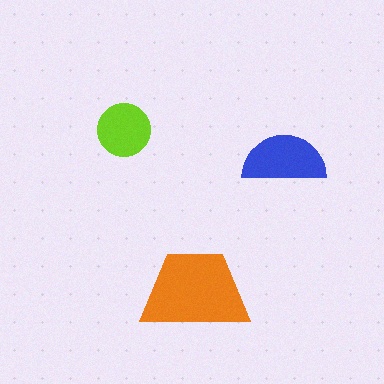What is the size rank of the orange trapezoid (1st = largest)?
1st.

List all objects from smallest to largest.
The lime circle, the blue semicircle, the orange trapezoid.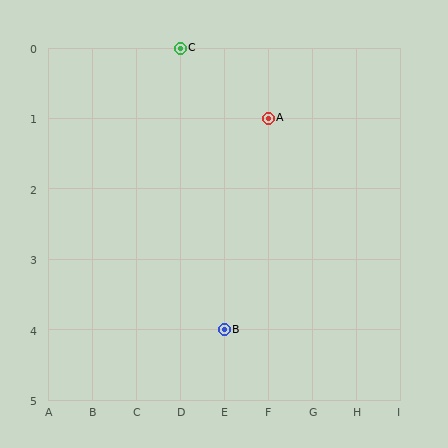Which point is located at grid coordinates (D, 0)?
Point C is at (D, 0).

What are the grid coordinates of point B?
Point B is at grid coordinates (E, 4).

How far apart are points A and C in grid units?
Points A and C are 2 columns and 1 row apart (about 2.2 grid units diagonally).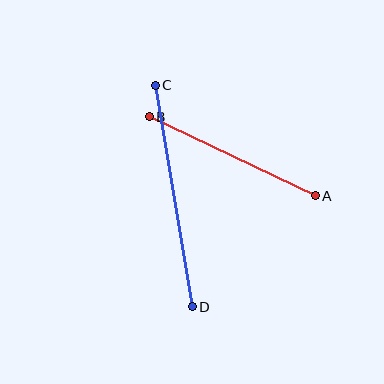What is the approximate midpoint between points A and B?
The midpoint is at approximately (232, 156) pixels.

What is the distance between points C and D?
The distance is approximately 225 pixels.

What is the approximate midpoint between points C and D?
The midpoint is at approximately (174, 196) pixels.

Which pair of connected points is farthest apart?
Points C and D are farthest apart.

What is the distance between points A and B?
The distance is approximately 184 pixels.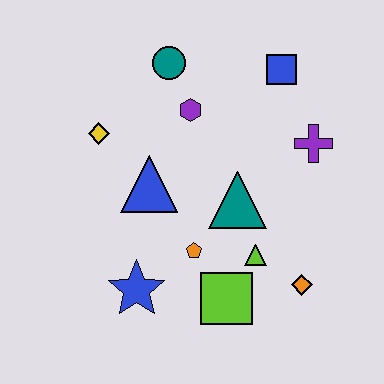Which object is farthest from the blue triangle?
The orange diamond is farthest from the blue triangle.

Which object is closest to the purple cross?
The blue square is closest to the purple cross.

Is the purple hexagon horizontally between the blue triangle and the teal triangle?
Yes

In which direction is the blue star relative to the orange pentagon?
The blue star is to the left of the orange pentagon.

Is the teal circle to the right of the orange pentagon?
No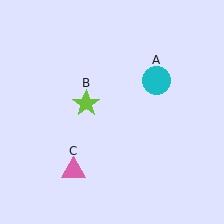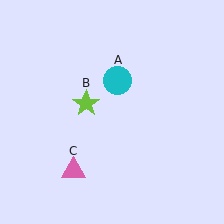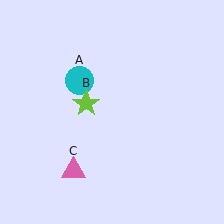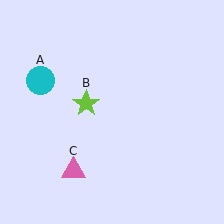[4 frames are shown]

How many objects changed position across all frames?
1 object changed position: cyan circle (object A).